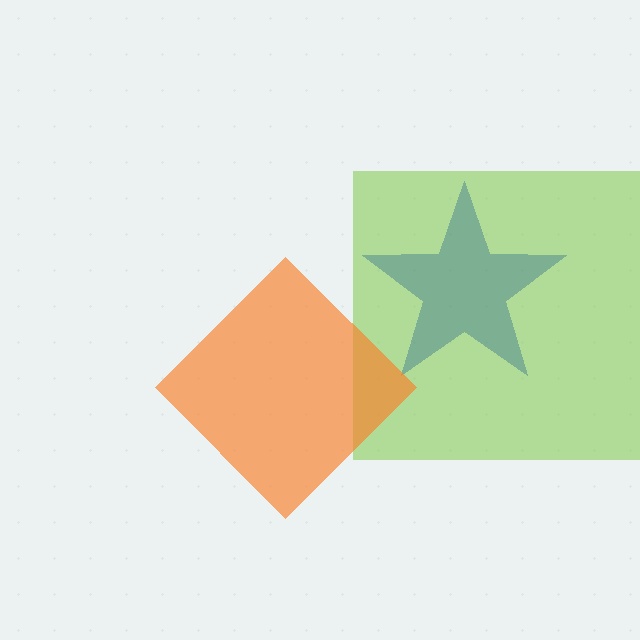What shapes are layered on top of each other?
The layered shapes are: a blue star, a lime square, an orange diamond.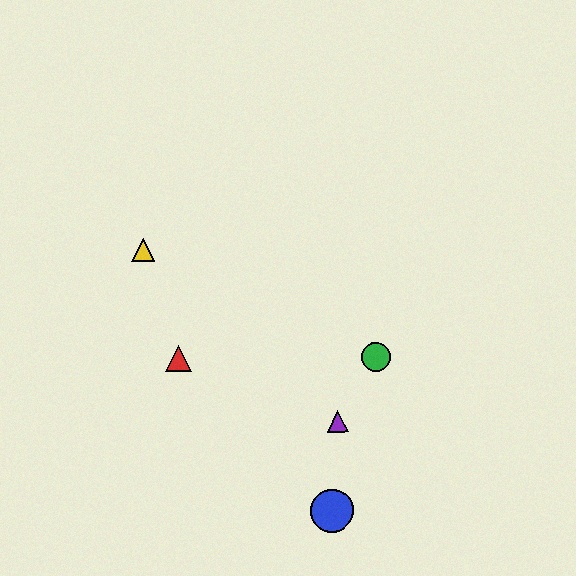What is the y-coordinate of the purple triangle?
The purple triangle is at y≈421.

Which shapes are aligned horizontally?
The red triangle, the green circle are aligned horizontally.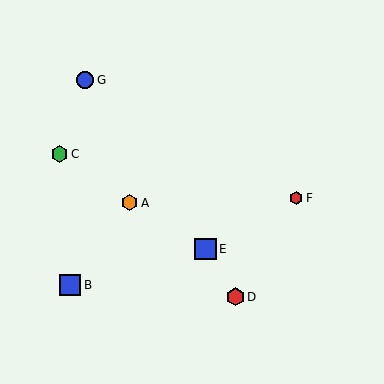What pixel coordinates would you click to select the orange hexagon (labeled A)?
Click at (129, 203) to select the orange hexagon A.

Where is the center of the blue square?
The center of the blue square is at (205, 249).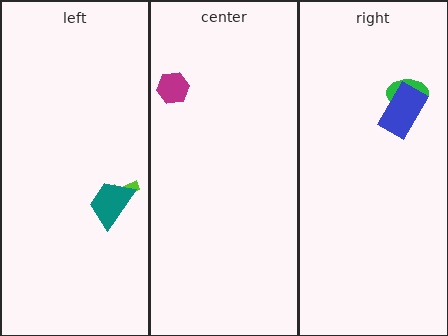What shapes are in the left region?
The lime arrow, the teal trapezoid.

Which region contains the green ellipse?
The right region.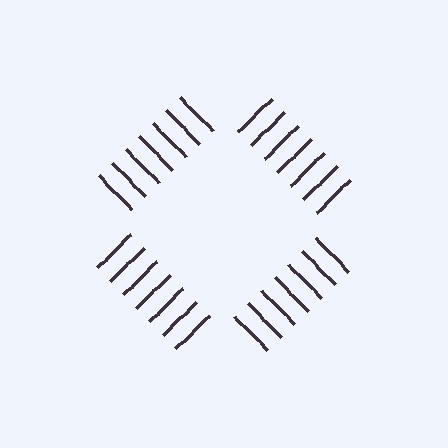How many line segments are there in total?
28 — 7 along each of the 4 edges.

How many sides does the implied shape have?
4 sides — the line-ends trace a square.